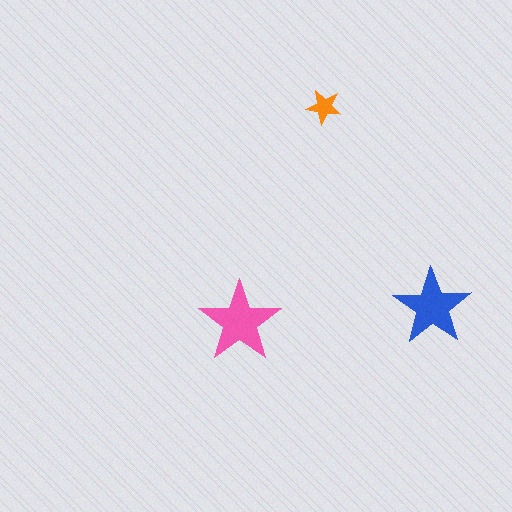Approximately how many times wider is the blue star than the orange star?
About 2 times wider.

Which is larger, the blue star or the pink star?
The pink one.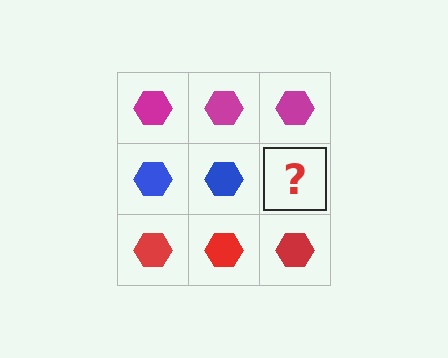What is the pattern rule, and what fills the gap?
The rule is that each row has a consistent color. The gap should be filled with a blue hexagon.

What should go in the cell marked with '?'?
The missing cell should contain a blue hexagon.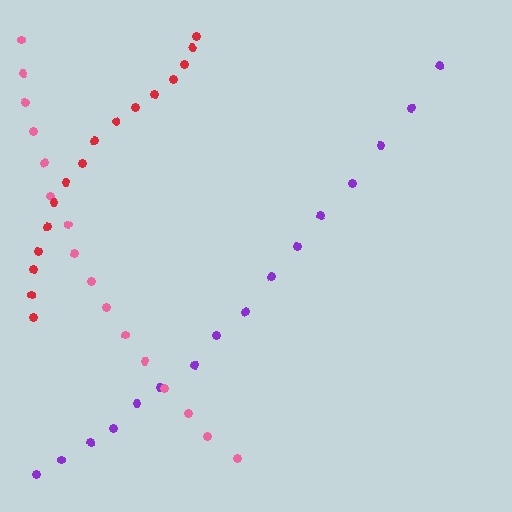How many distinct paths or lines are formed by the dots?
There are 3 distinct paths.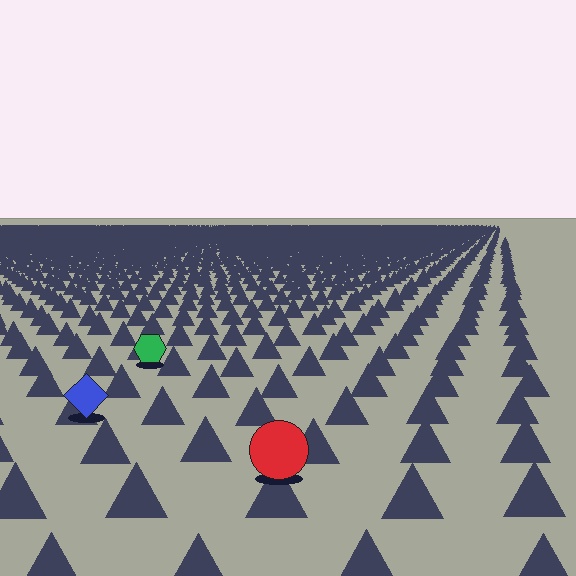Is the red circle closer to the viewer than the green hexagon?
Yes. The red circle is closer — you can tell from the texture gradient: the ground texture is coarser near it.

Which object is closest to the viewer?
The red circle is closest. The texture marks near it are larger and more spread out.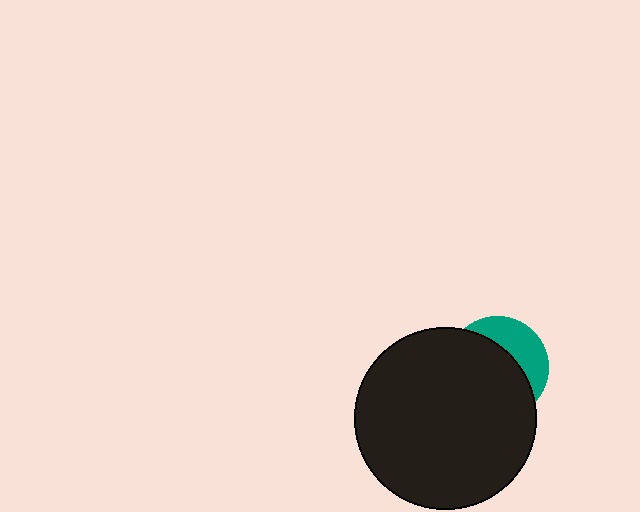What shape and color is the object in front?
The object in front is a black circle.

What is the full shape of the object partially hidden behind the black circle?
The partially hidden object is a teal circle.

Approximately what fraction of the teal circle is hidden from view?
Roughly 67% of the teal circle is hidden behind the black circle.